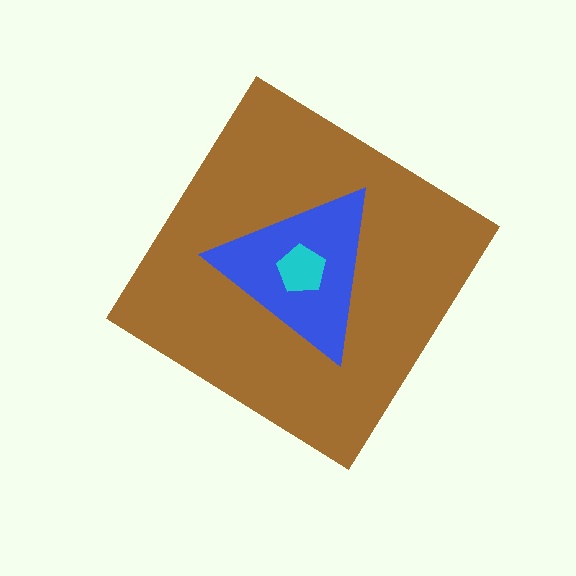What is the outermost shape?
The brown diamond.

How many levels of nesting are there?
3.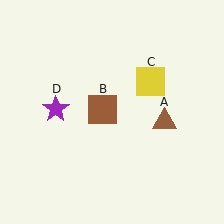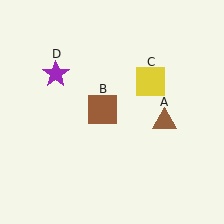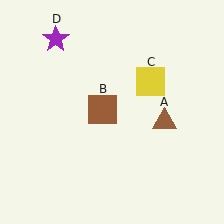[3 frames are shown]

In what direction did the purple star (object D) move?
The purple star (object D) moved up.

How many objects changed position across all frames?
1 object changed position: purple star (object D).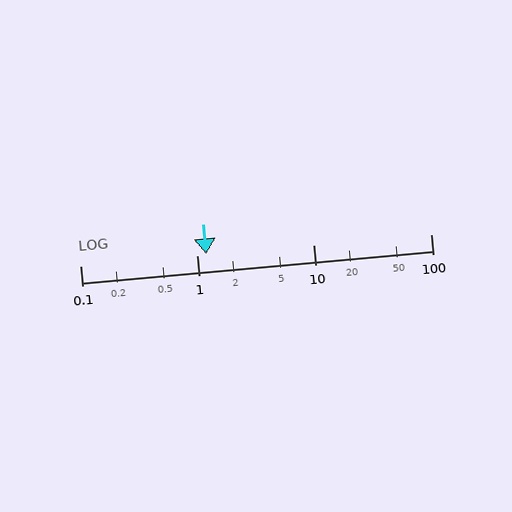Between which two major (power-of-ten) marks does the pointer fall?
The pointer is between 1 and 10.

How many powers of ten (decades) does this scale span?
The scale spans 3 decades, from 0.1 to 100.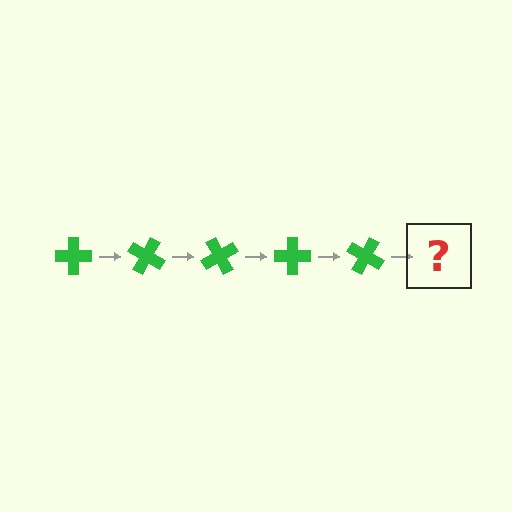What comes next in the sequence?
The next element should be a green cross rotated 150 degrees.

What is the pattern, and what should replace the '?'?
The pattern is that the cross rotates 30 degrees each step. The '?' should be a green cross rotated 150 degrees.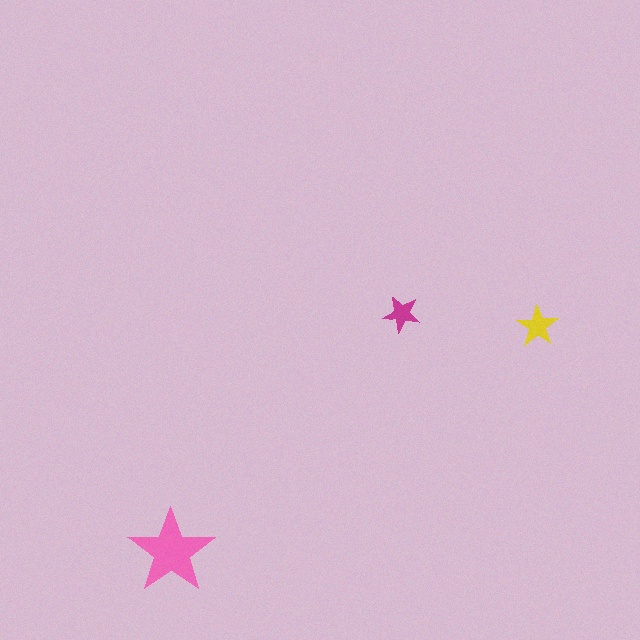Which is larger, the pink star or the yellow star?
The pink one.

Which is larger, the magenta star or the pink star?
The pink one.